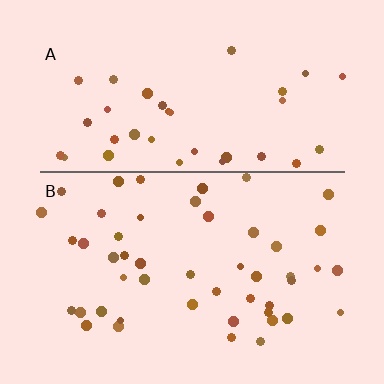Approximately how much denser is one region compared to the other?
Approximately 1.3× — region B over region A.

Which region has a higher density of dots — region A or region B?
B (the bottom).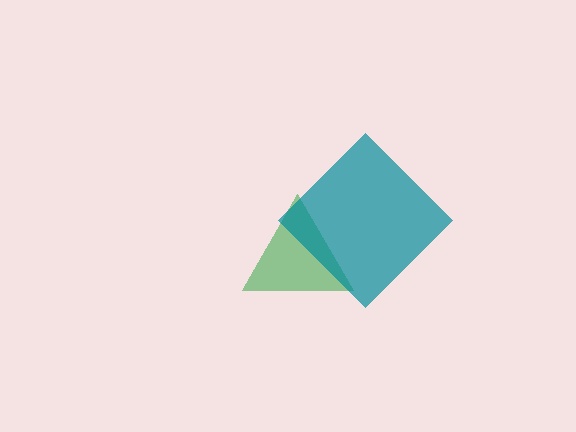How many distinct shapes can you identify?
There are 2 distinct shapes: a green triangle, a teal diamond.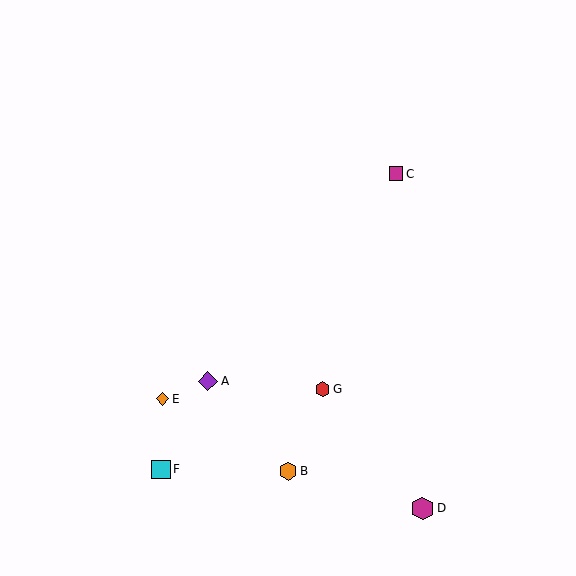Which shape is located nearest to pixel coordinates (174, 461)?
The cyan square (labeled F) at (161, 469) is nearest to that location.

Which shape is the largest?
The magenta hexagon (labeled D) is the largest.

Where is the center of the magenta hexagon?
The center of the magenta hexagon is at (423, 509).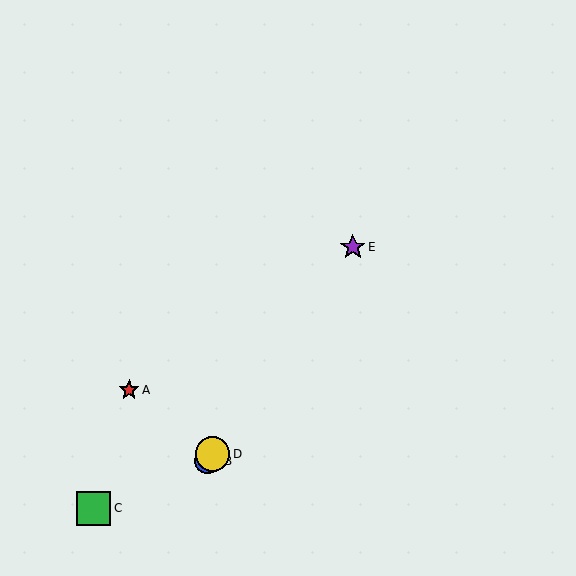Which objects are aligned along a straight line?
Objects B, D, E are aligned along a straight line.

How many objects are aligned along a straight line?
3 objects (B, D, E) are aligned along a straight line.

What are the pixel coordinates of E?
Object E is at (353, 247).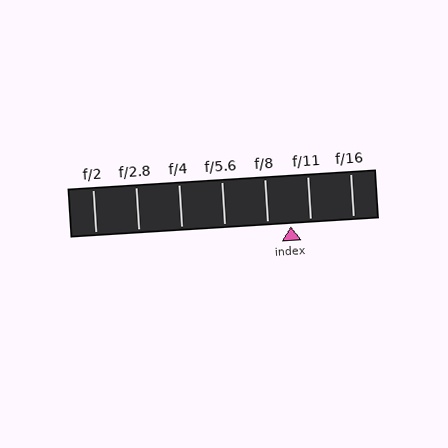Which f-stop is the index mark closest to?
The index mark is closest to f/11.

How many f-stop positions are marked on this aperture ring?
There are 7 f-stop positions marked.